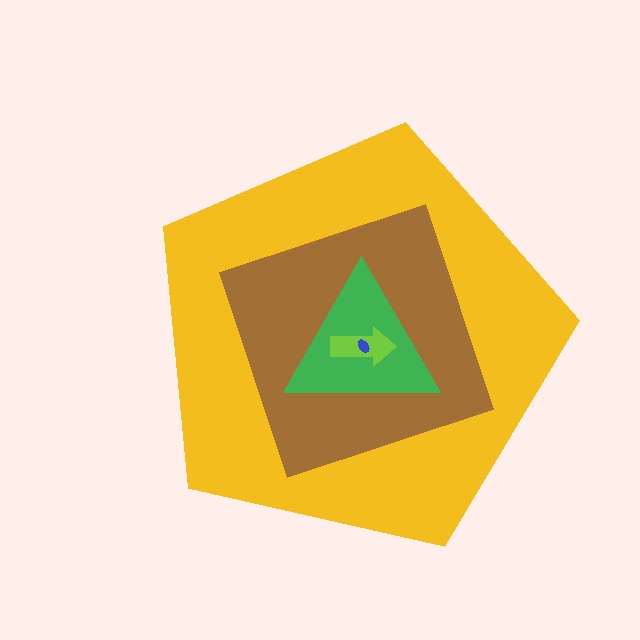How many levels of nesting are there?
5.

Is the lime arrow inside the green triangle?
Yes.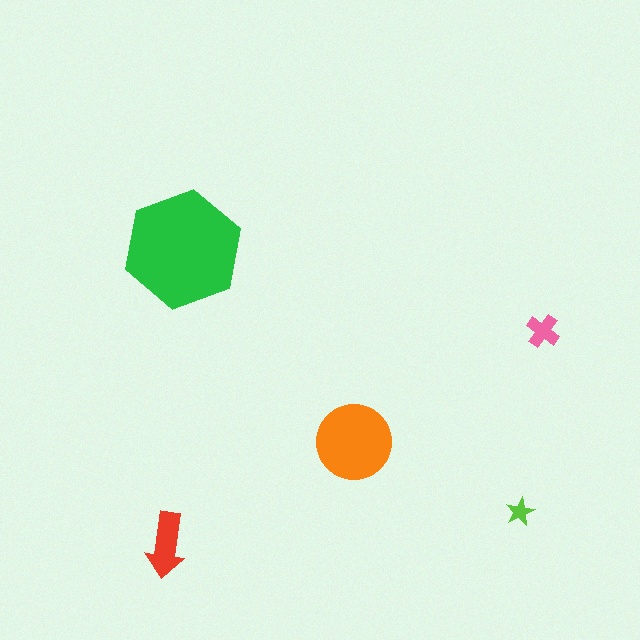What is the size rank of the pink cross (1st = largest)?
4th.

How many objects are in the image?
There are 5 objects in the image.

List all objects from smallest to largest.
The lime star, the pink cross, the red arrow, the orange circle, the green hexagon.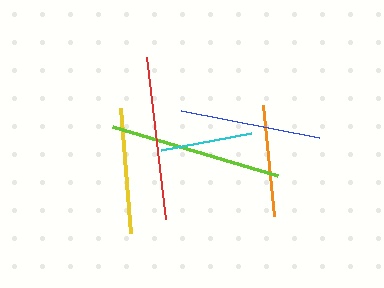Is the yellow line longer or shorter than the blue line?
The blue line is longer than the yellow line.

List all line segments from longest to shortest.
From longest to shortest: lime, red, blue, yellow, orange, cyan.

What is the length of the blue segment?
The blue segment is approximately 141 pixels long.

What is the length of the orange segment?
The orange segment is approximately 111 pixels long.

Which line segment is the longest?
The lime line is the longest at approximately 172 pixels.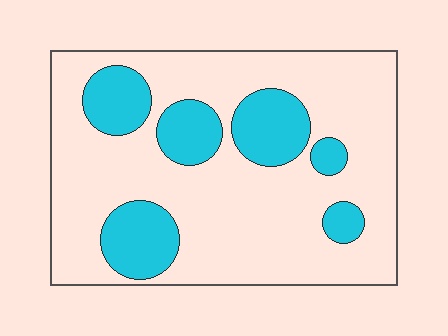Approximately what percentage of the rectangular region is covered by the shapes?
Approximately 25%.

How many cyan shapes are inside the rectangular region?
6.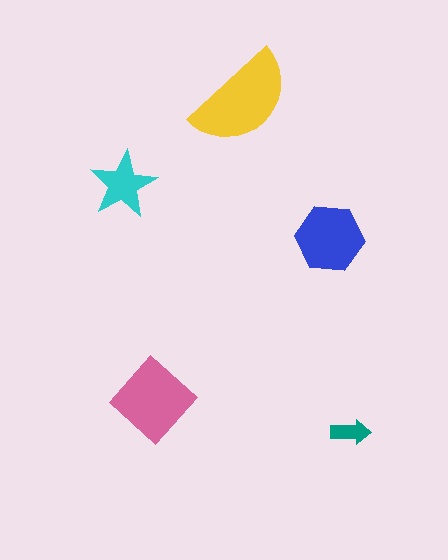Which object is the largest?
The yellow semicircle.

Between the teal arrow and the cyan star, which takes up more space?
The cyan star.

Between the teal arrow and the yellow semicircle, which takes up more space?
The yellow semicircle.